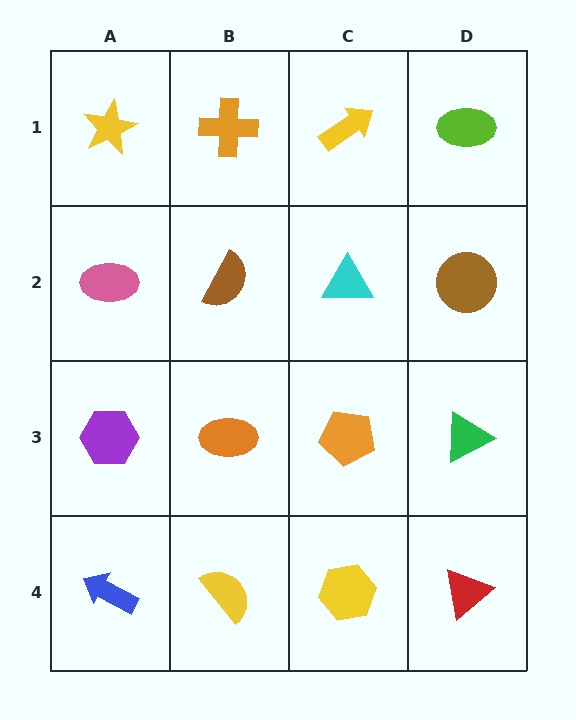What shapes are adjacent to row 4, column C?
An orange pentagon (row 3, column C), a yellow semicircle (row 4, column B), a red triangle (row 4, column D).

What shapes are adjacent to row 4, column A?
A purple hexagon (row 3, column A), a yellow semicircle (row 4, column B).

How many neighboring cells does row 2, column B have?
4.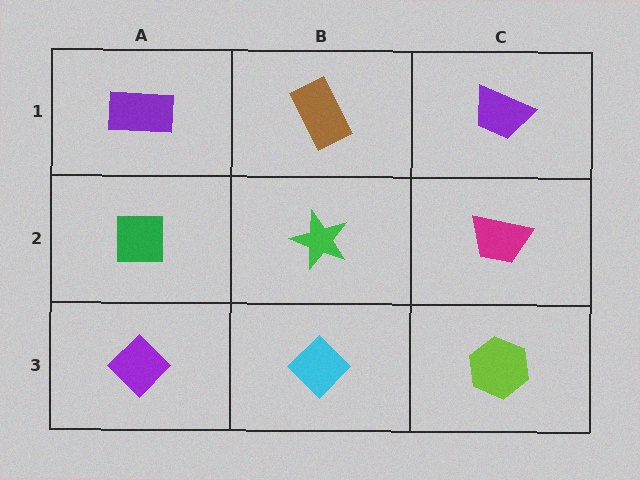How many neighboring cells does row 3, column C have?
2.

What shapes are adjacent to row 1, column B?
A green star (row 2, column B), a purple rectangle (row 1, column A), a purple trapezoid (row 1, column C).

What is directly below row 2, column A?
A purple diamond.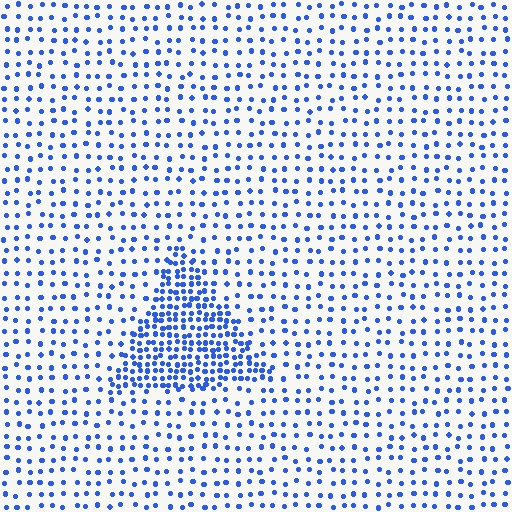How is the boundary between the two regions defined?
The boundary is defined by a change in element density (approximately 2.6x ratio). All elements are the same color, size, and shape.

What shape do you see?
I see a triangle.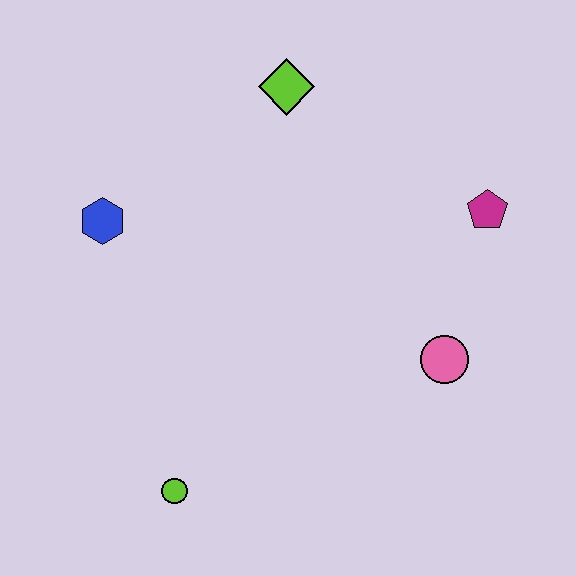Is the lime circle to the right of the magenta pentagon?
No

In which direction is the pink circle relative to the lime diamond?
The pink circle is below the lime diamond.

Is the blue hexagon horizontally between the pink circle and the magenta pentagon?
No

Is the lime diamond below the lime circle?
No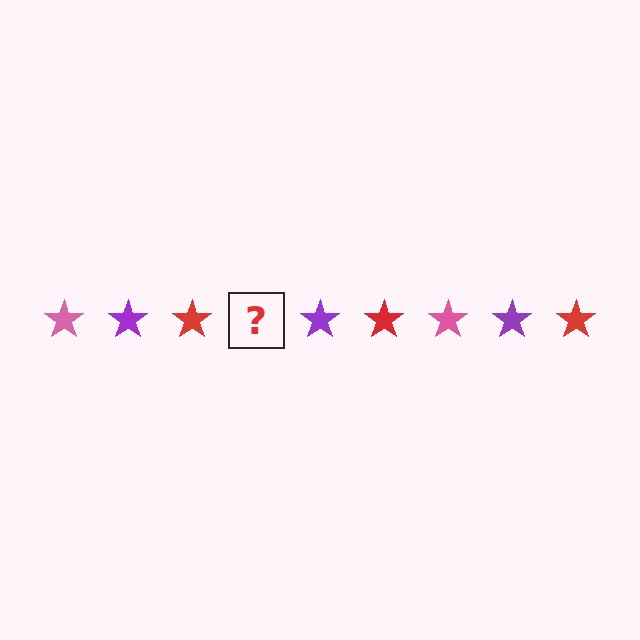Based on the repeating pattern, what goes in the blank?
The blank should be a pink star.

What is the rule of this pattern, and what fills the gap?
The rule is that the pattern cycles through pink, purple, red stars. The gap should be filled with a pink star.